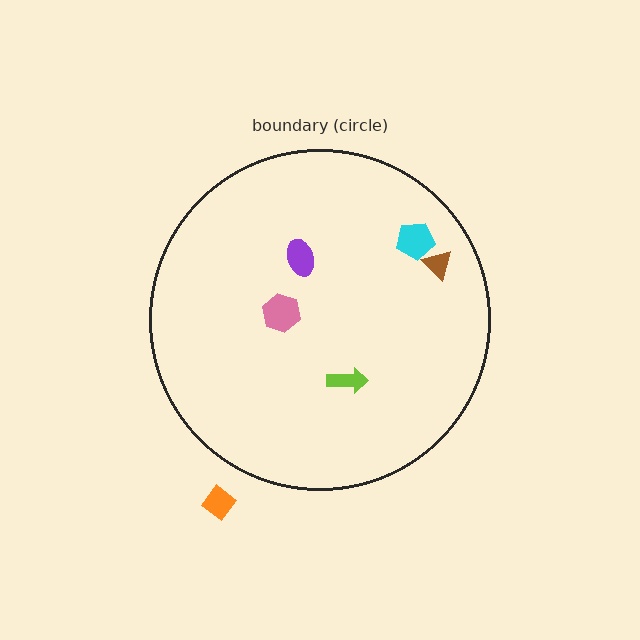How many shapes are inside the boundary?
5 inside, 1 outside.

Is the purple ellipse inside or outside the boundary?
Inside.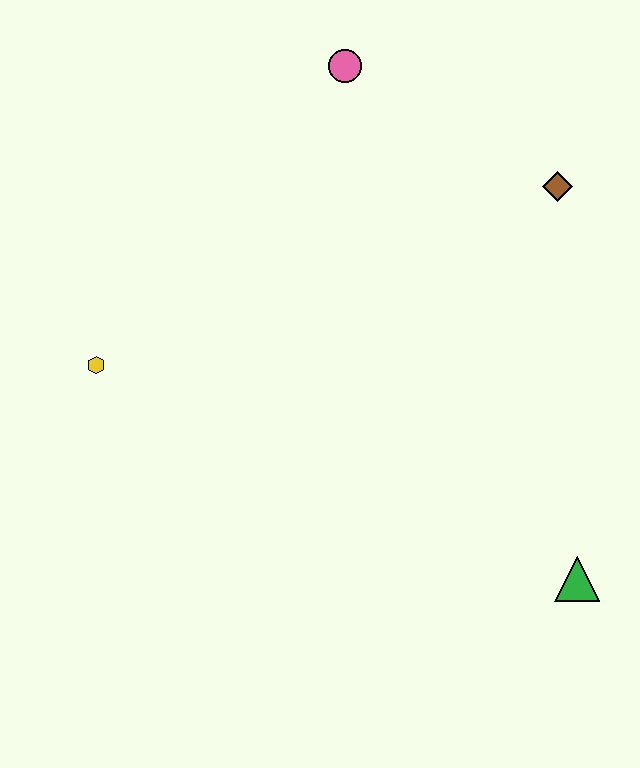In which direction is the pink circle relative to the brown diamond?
The pink circle is to the left of the brown diamond.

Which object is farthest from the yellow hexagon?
The green triangle is farthest from the yellow hexagon.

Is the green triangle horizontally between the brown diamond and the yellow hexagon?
No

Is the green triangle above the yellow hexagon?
No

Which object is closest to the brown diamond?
The pink circle is closest to the brown diamond.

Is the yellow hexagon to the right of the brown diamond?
No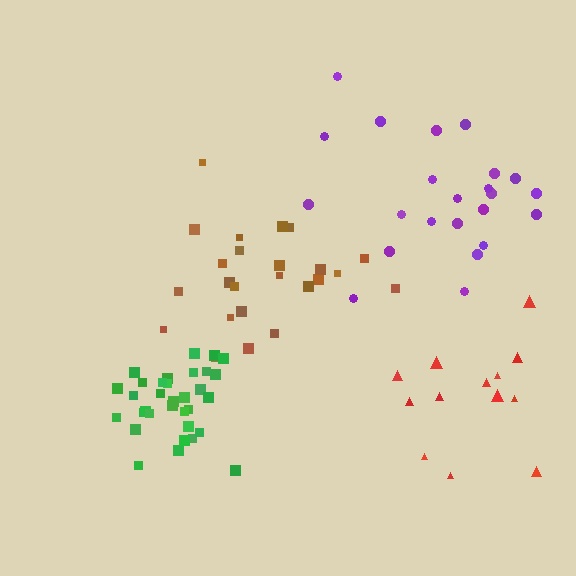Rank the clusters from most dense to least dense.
green, brown, purple, red.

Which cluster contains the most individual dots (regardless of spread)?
Green (34).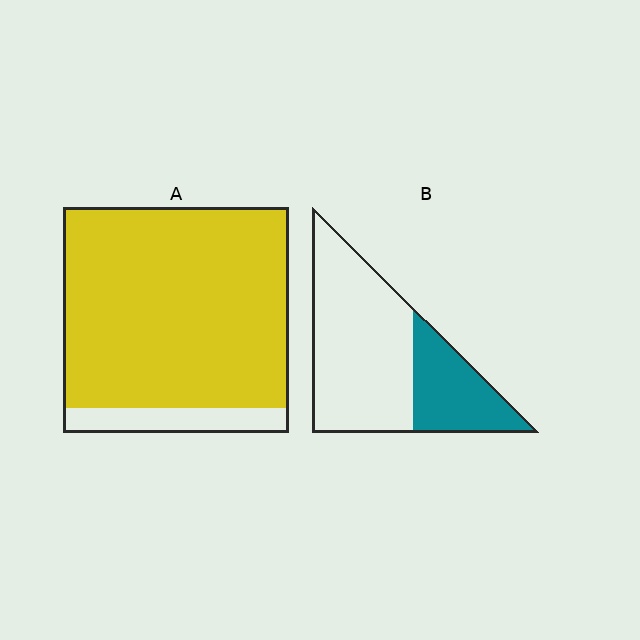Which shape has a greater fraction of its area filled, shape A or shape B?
Shape A.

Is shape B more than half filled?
No.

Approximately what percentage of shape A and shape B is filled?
A is approximately 90% and B is approximately 30%.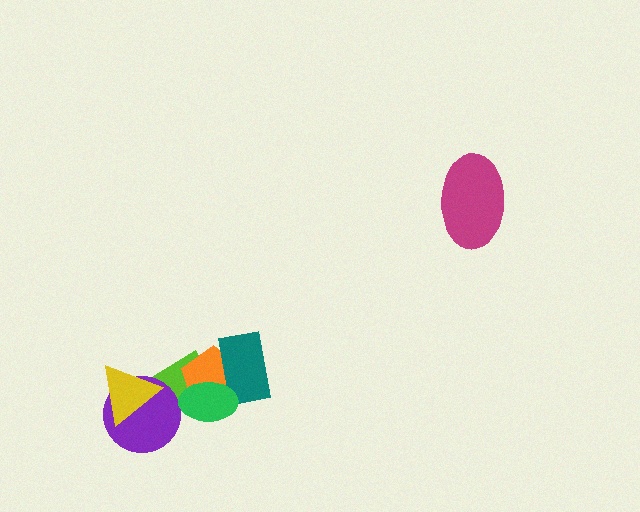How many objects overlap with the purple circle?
2 objects overlap with the purple circle.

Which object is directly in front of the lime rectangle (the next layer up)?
The orange pentagon is directly in front of the lime rectangle.